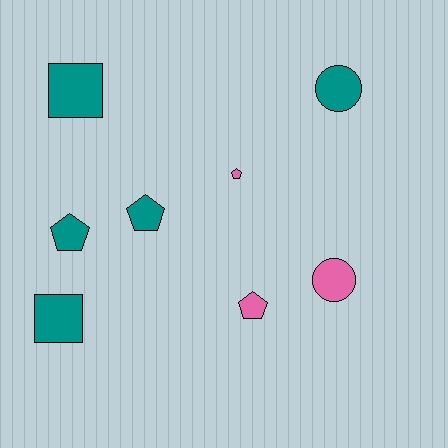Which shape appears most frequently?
Pentagon, with 4 objects.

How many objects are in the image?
There are 8 objects.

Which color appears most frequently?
Teal, with 5 objects.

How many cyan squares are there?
There are no cyan squares.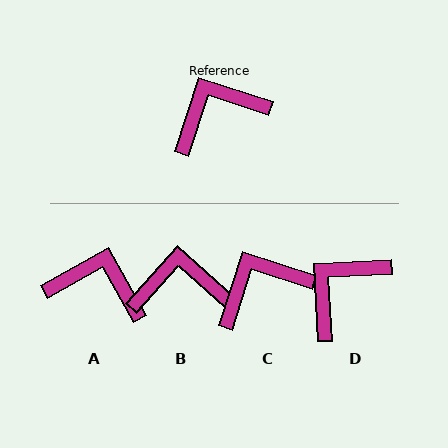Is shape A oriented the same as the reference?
No, it is off by about 43 degrees.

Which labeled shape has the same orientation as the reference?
C.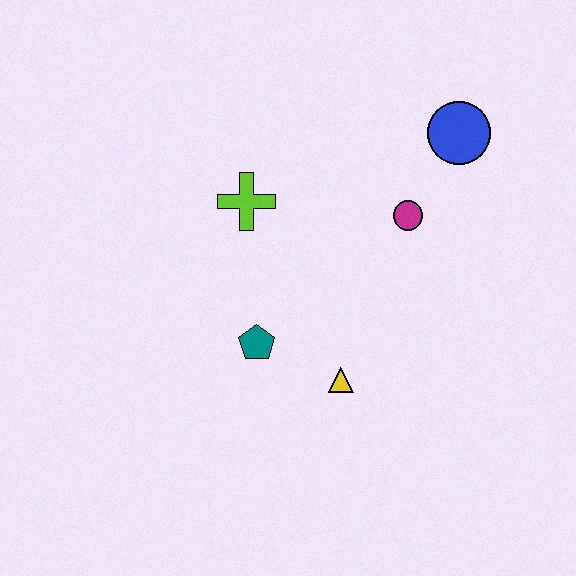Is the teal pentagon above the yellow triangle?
Yes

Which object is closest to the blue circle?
The magenta circle is closest to the blue circle.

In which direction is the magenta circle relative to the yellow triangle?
The magenta circle is above the yellow triangle.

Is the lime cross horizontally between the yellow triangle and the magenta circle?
No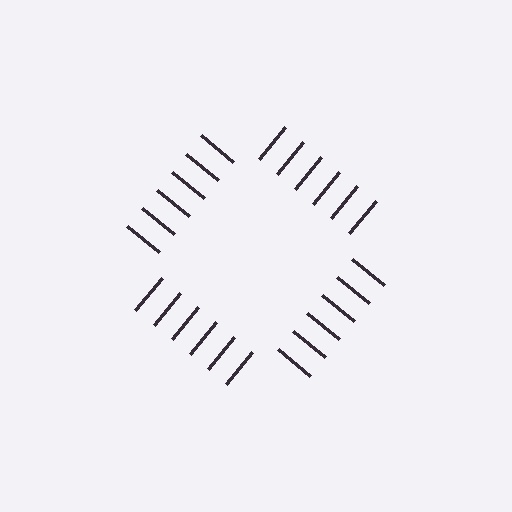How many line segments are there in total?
24 — 6 along each of the 4 edges.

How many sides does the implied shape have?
4 sides — the line-ends trace a square.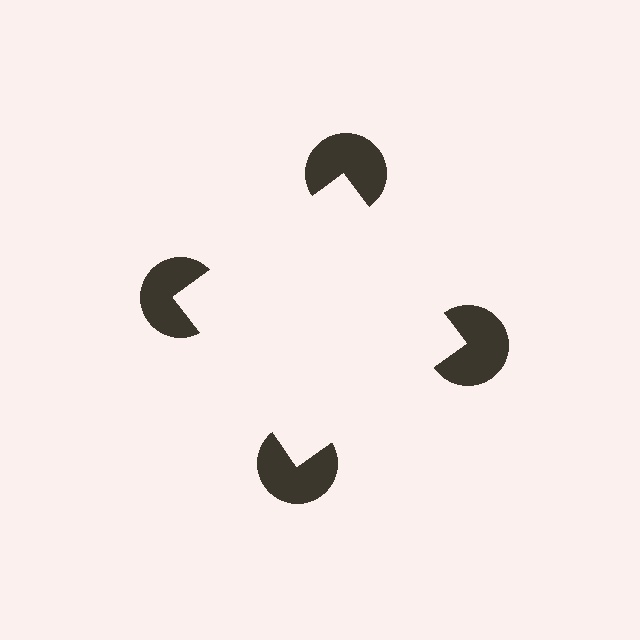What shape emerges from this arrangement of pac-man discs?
An illusory square — its edges are inferred from the aligned wedge cuts in the pac-man discs, not physically drawn.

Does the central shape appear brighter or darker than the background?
It typically appears slightly brighter than the background, even though no actual brightness change is drawn.